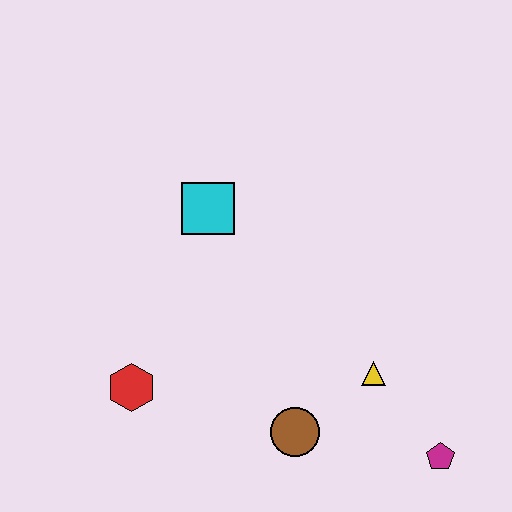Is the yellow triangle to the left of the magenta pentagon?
Yes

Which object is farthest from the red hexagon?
The magenta pentagon is farthest from the red hexagon.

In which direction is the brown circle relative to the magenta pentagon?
The brown circle is to the left of the magenta pentagon.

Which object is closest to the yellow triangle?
The brown circle is closest to the yellow triangle.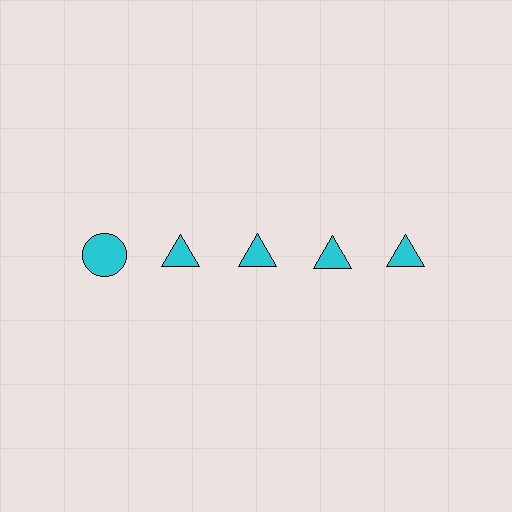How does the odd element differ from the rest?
It has a different shape: circle instead of triangle.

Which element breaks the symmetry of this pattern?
The cyan circle in the top row, leftmost column breaks the symmetry. All other shapes are cyan triangles.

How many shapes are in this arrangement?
There are 5 shapes arranged in a grid pattern.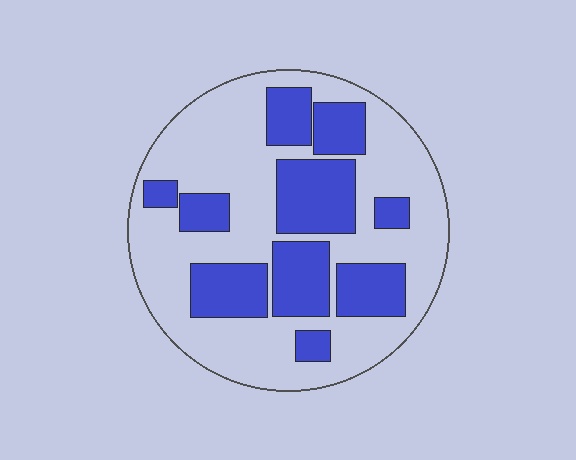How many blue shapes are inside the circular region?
10.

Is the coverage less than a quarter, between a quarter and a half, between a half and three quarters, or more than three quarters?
Between a quarter and a half.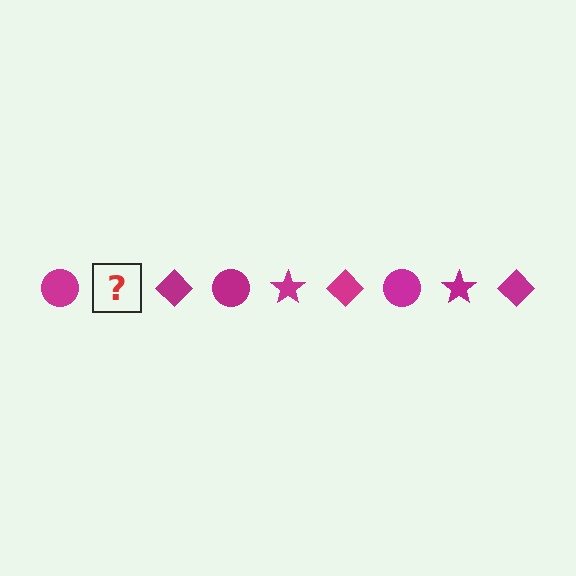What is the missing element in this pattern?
The missing element is a magenta star.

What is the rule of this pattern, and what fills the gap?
The rule is that the pattern cycles through circle, star, diamond shapes in magenta. The gap should be filled with a magenta star.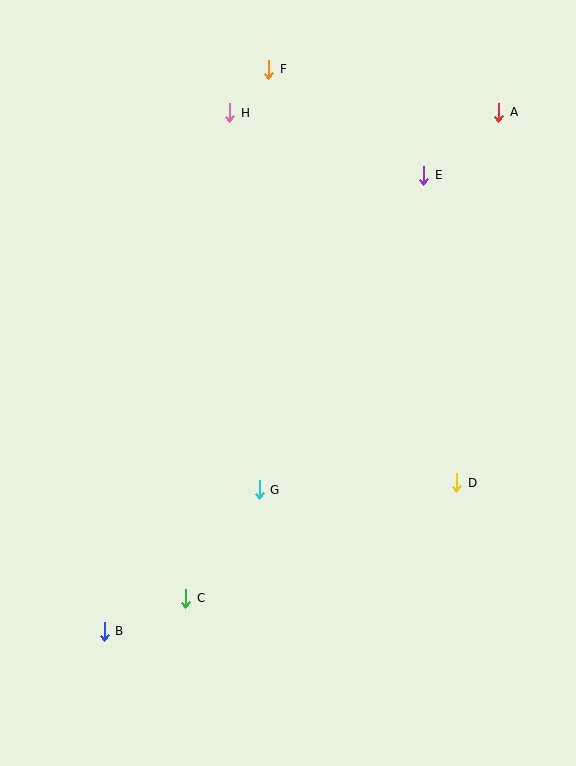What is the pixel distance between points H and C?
The distance between H and C is 487 pixels.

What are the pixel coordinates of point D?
Point D is at (457, 483).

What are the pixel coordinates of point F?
Point F is at (269, 69).